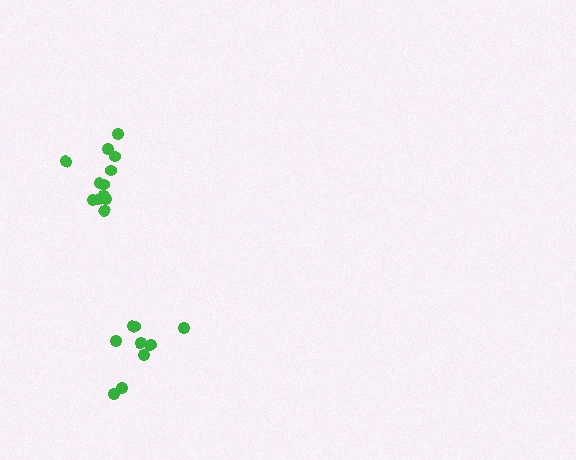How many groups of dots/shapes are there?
There are 2 groups.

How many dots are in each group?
Group 1: 9 dots, Group 2: 12 dots (21 total).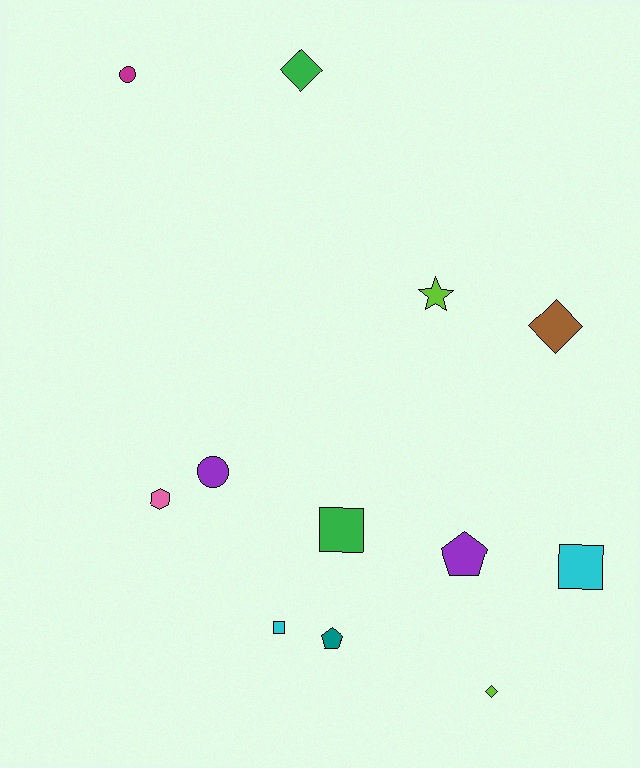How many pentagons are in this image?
There are 2 pentagons.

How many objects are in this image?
There are 12 objects.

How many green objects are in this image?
There are 2 green objects.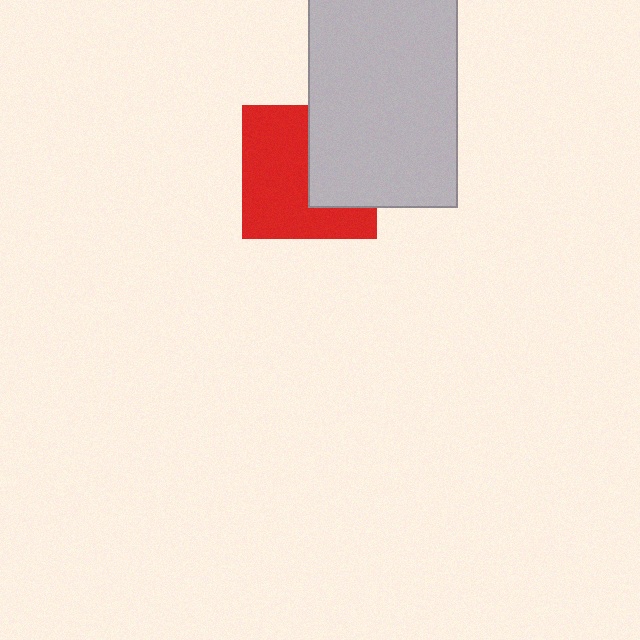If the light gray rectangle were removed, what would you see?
You would see the complete red square.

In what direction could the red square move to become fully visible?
The red square could move left. That would shift it out from behind the light gray rectangle entirely.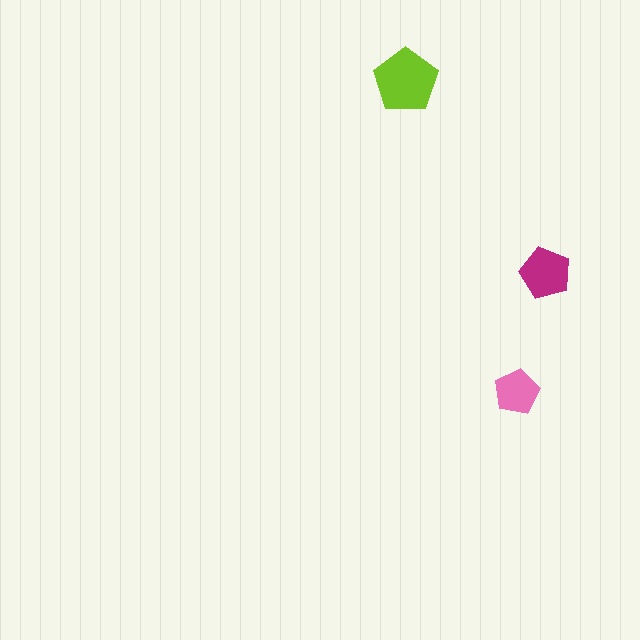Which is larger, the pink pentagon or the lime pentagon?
The lime one.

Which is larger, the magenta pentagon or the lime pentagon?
The lime one.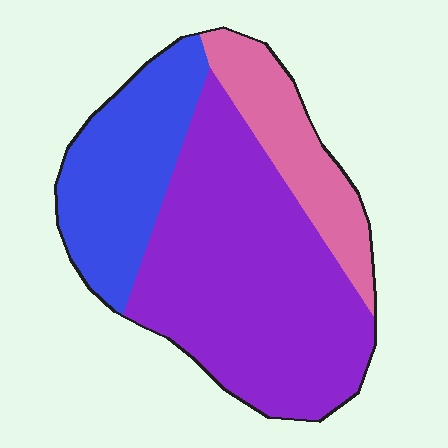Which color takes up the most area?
Purple, at roughly 55%.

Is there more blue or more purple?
Purple.